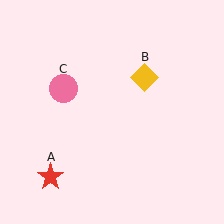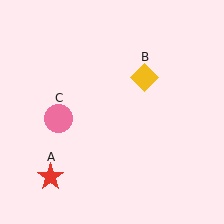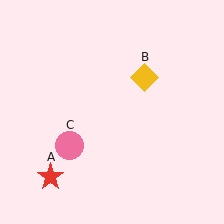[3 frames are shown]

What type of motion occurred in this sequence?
The pink circle (object C) rotated counterclockwise around the center of the scene.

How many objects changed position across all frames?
1 object changed position: pink circle (object C).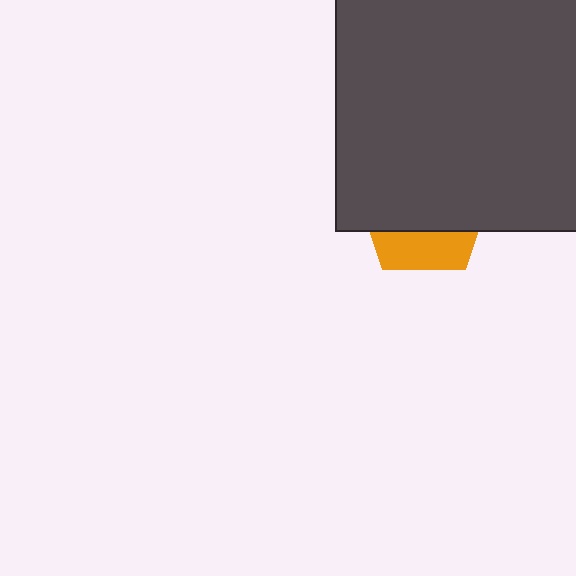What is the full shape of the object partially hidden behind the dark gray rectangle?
The partially hidden object is an orange pentagon.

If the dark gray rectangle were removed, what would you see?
You would see the complete orange pentagon.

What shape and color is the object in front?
The object in front is a dark gray rectangle.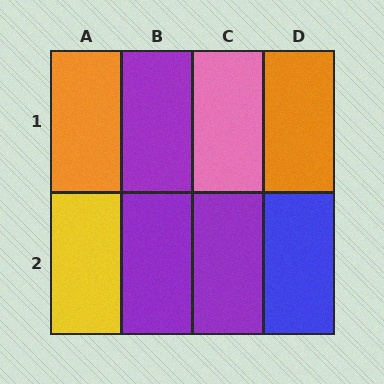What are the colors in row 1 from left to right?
Orange, purple, pink, orange.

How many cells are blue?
1 cell is blue.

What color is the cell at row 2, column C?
Purple.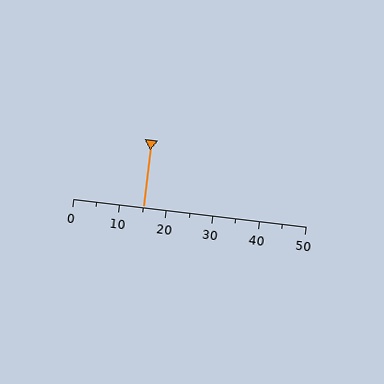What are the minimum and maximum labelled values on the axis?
The axis runs from 0 to 50.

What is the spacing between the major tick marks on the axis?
The major ticks are spaced 10 apart.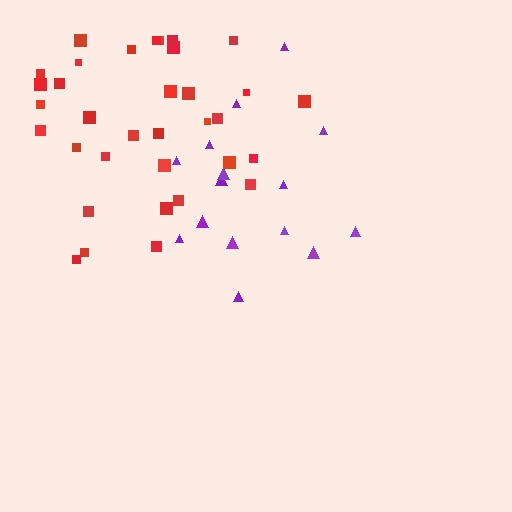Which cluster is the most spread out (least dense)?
Purple.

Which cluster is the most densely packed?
Red.